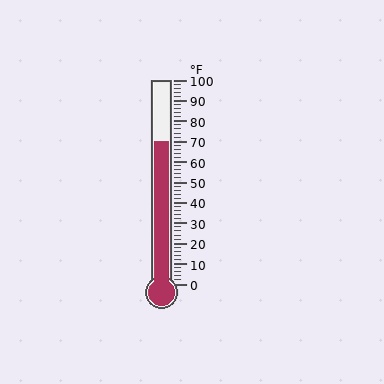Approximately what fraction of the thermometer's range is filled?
The thermometer is filled to approximately 70% of its range.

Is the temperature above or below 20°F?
The temperature is above 20°F.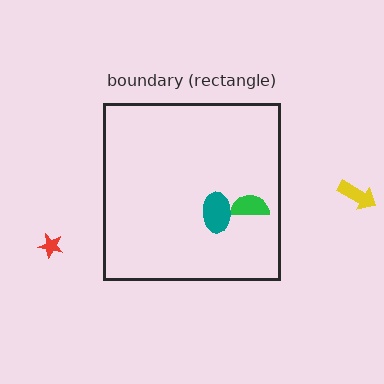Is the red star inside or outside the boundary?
Outside.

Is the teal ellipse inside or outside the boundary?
Inside.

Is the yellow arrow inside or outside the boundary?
Outside.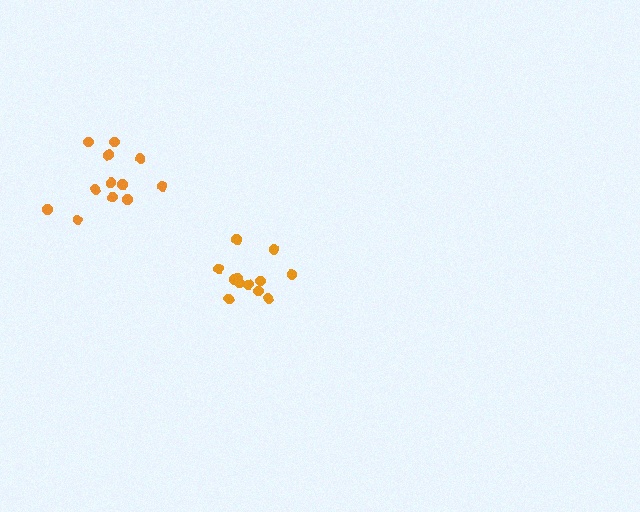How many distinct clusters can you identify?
There are 2 distinct clusters.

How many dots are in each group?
Group 1: 12 dots, Group 2: 12 dots (24 total).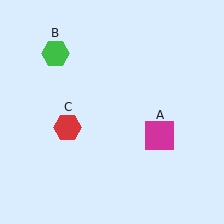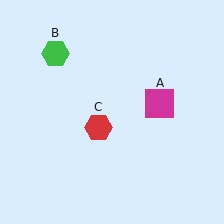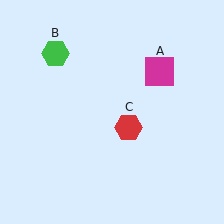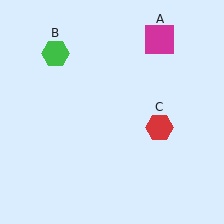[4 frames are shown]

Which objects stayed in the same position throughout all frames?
Green hexagon (object B) remained stationary.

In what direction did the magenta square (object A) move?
The magenta square (object A) moved up.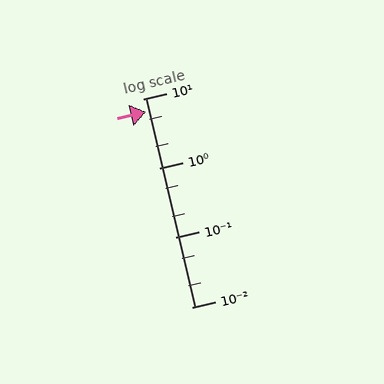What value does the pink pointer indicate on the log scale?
The pointer indicates approximately 6.4.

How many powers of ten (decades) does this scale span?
The scale spans 3 decades, from 0.01 to 10.